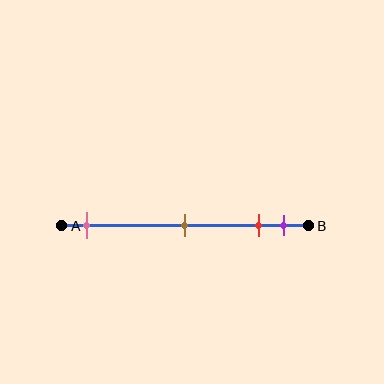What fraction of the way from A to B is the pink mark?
The pink mark is approximately 10% (0.1) of the way from A to B.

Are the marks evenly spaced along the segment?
No, the marks are not evenly spaced.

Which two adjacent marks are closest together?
The red and purple marks are the closest adjacent pair.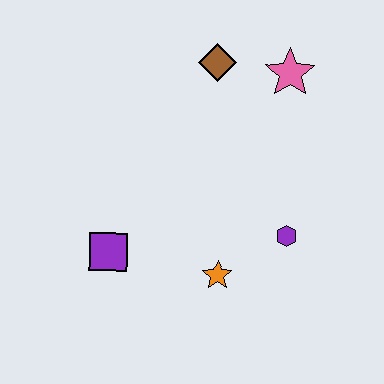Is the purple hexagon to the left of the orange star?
No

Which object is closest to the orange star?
The purple hexagon is closest to the orange star.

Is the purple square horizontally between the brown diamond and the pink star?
No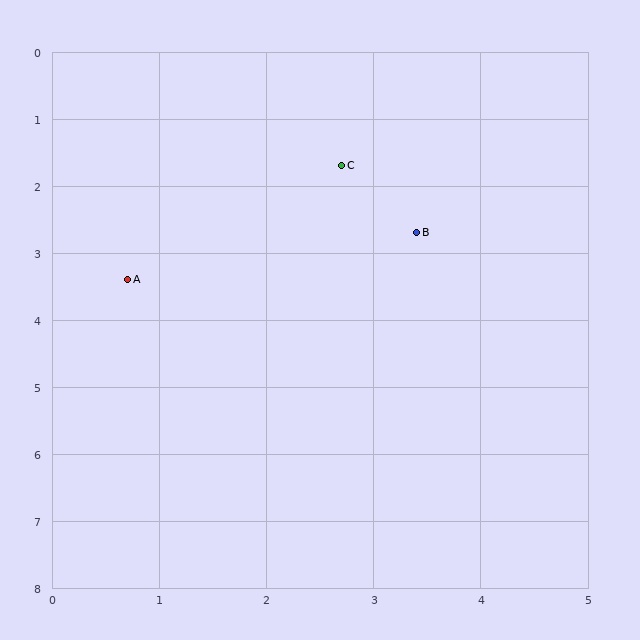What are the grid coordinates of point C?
Point C is at approximately (2.7, 1.7).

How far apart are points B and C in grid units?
Points B and C are about 1.2 grid units apart.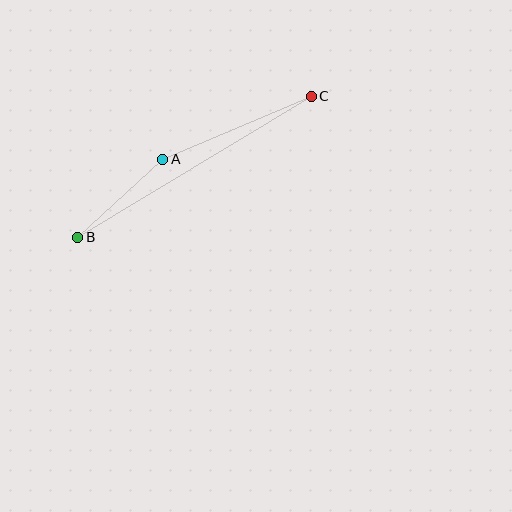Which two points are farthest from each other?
Points B and C are farthest from each other.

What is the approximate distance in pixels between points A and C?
The distance between A and C is approximately 161 pixels.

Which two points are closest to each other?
Points A and B are closest to each other.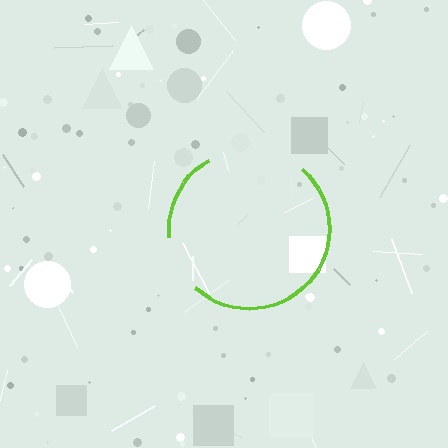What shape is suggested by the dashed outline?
The dashed outline suggests a circle.